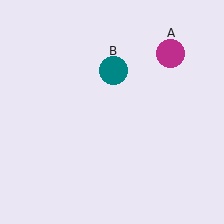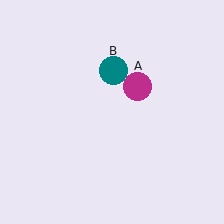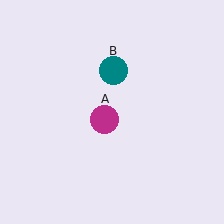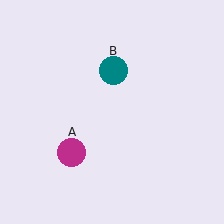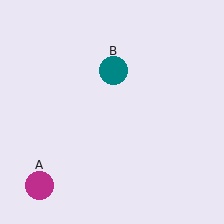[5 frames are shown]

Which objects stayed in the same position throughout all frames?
Teal circle (object B) remained stationary.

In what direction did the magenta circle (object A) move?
The magenta circle (object A) moved down and to the left.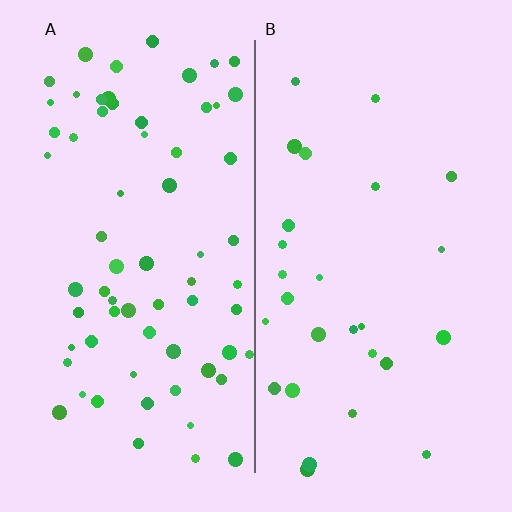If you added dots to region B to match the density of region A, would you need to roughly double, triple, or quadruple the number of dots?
Approximately double.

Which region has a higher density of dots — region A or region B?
A (the left).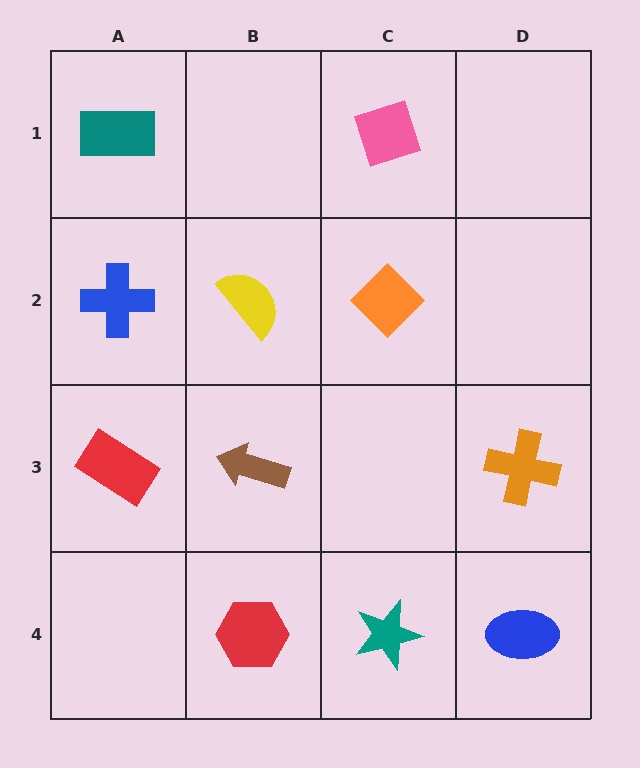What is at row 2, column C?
An orange diamond.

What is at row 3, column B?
A brown arrow.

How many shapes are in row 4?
3 shapes.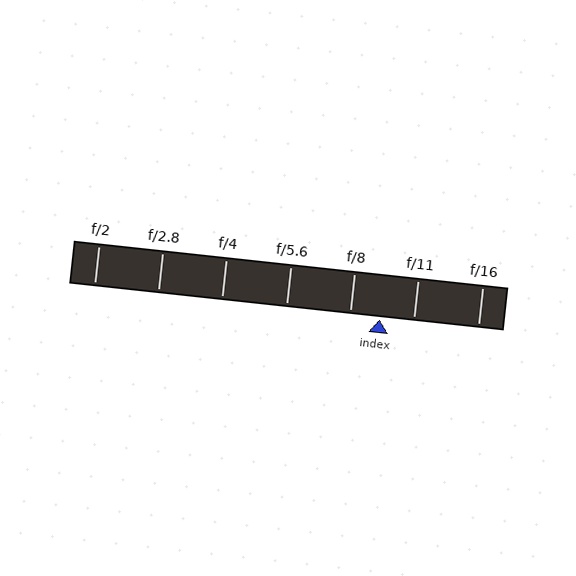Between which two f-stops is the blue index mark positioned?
The index mark is between f/8 and f/11.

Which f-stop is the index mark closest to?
The index mark is closest to f/8.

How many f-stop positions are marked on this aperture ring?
There are 7 f-stop positions marked.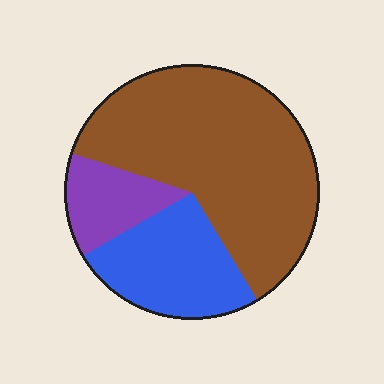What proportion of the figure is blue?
Blue covers around 25% of the figure.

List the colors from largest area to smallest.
From largest to smallest: brown, blue, purple.